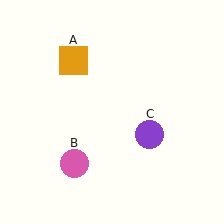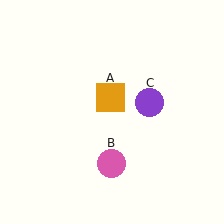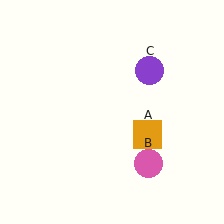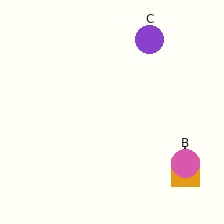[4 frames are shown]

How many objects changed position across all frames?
3 objects changed position: orange square (object A), pink circle (object B), purple circle (object C).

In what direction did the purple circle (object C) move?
The purple circle (object C) moved up.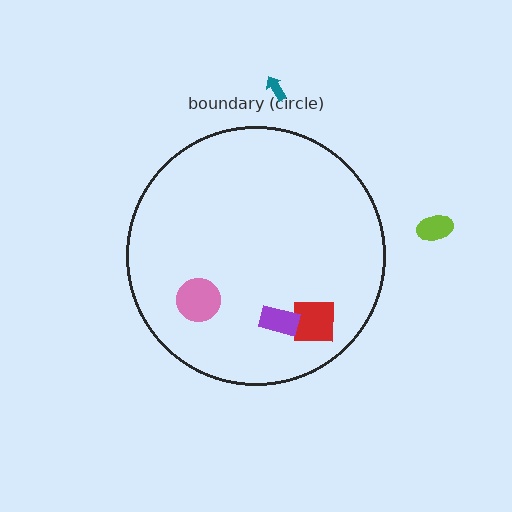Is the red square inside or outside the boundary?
Inside.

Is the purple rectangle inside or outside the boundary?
Inside.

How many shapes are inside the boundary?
3 inside, 2 outside.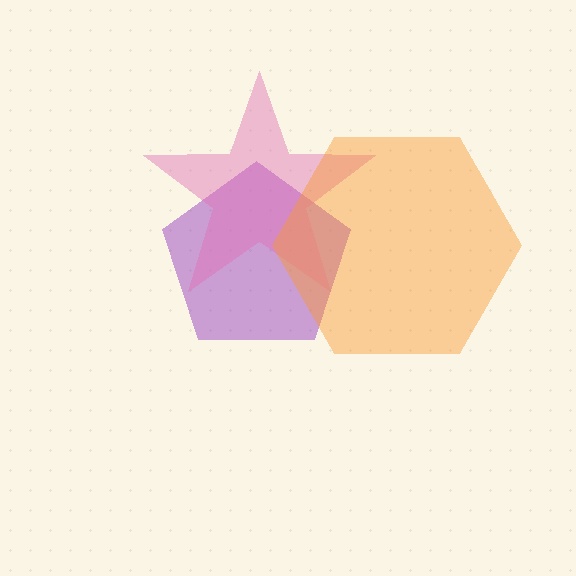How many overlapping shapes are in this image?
There are 3 overlapping shapes in the image.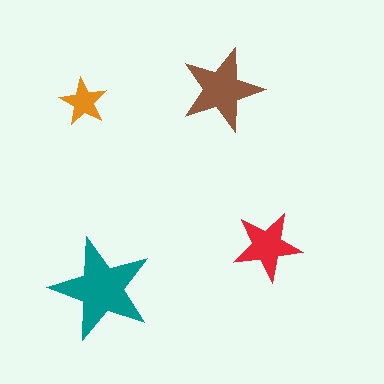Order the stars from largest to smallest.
the teal one, the brown one, the red one, the orange one.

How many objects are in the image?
There are 4 objects in the image.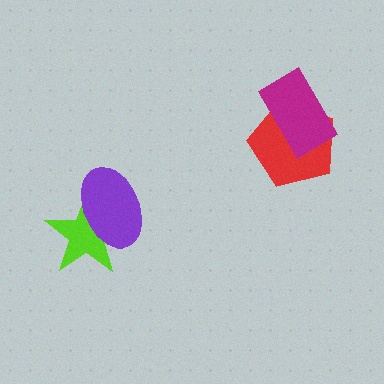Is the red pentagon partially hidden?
Yes, it is partially covered by another shape.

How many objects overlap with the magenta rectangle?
1 object overlaps with the magenta rectangle.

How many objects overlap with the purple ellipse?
1 object overlaps with the purple ellipse.